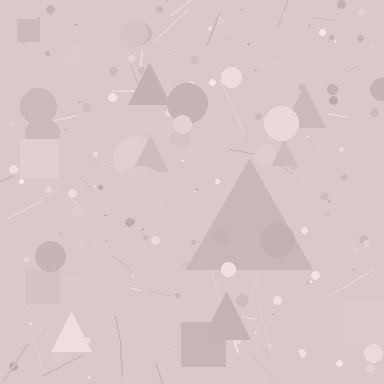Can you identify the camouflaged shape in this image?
The camouflaged shape is a triangle.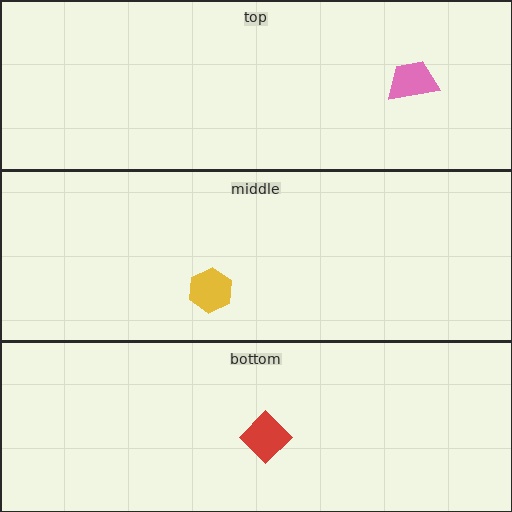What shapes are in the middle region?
The yellow hexagon.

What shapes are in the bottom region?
The red diamond.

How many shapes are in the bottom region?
1.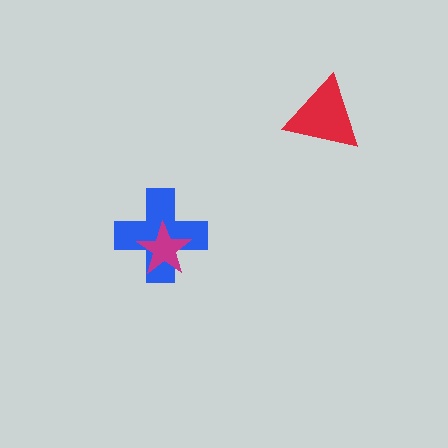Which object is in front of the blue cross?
The magenta star is in front of the blue cross.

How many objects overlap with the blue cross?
1 object overlaps with the blue cross.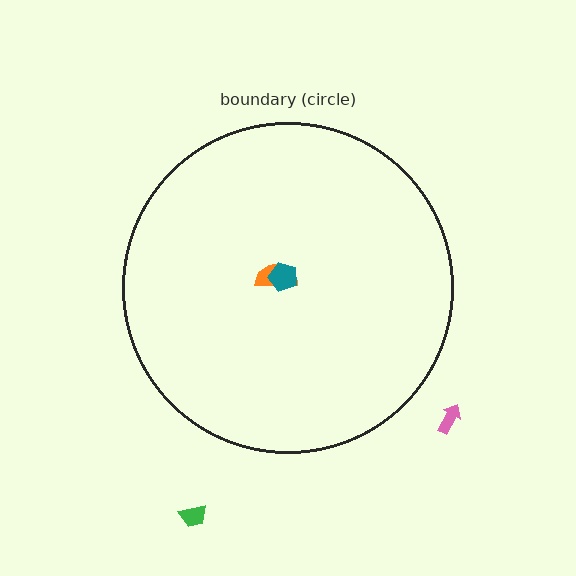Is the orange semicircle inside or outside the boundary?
Inside.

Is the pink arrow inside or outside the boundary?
Outside.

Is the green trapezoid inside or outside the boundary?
Outside.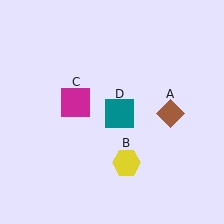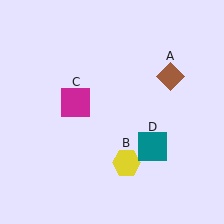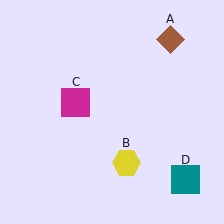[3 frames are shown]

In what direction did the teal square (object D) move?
The teal square (object D) moved down and to the right.